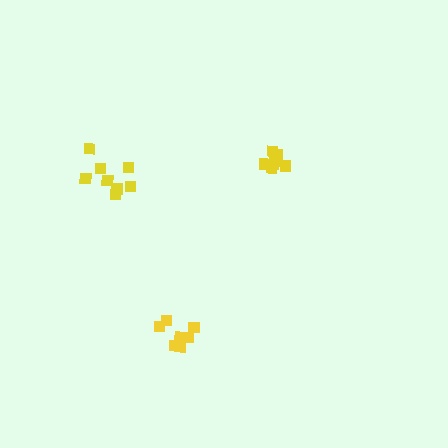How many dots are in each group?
Group 1: 7 dots, Group 2: 9 dots, Group 3: 8 dots (24 total).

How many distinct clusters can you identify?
There are 3 distinct clusters.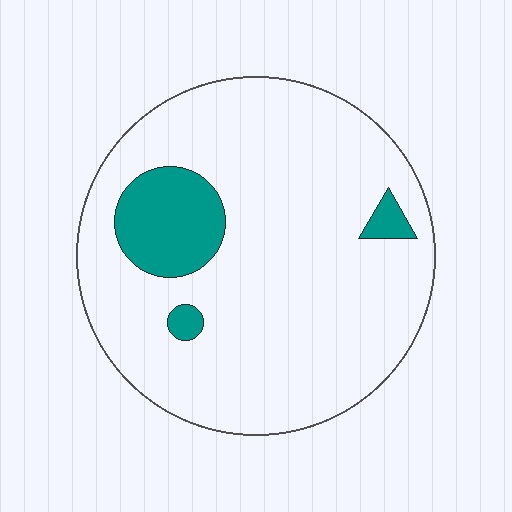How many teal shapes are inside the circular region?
3.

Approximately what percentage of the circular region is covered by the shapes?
Approximately 10%.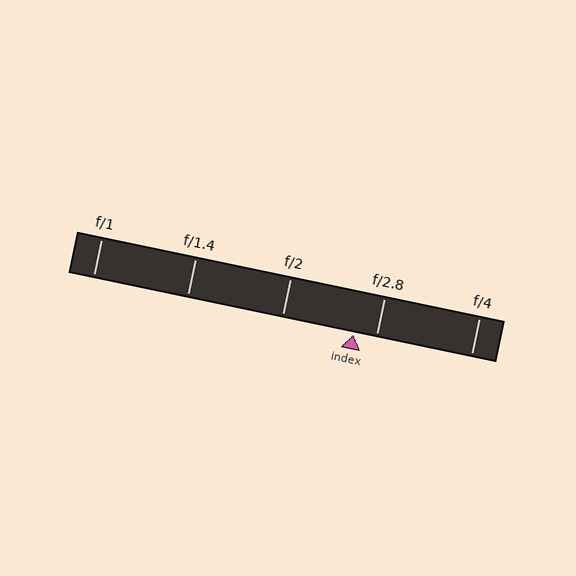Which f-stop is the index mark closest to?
The index mark is closest to f/2.8.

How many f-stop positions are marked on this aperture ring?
There are 5 f-stop positions marked.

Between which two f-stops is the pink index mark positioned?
The index mark is between f/2 and f/2.8.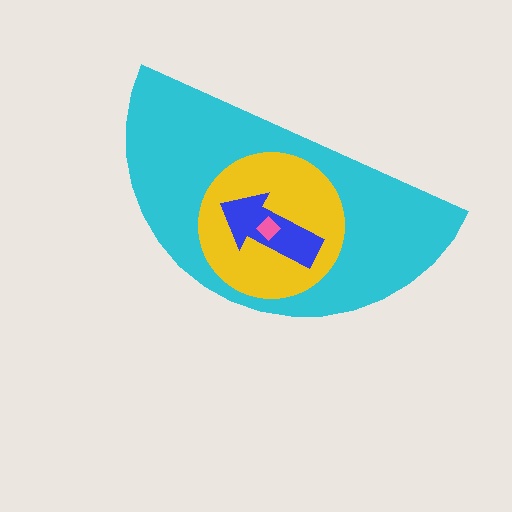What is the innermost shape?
The pink diamond.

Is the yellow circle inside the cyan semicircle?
Yes.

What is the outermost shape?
The cyan semicircle.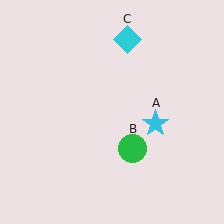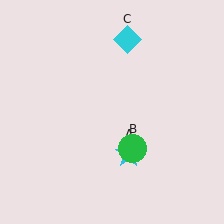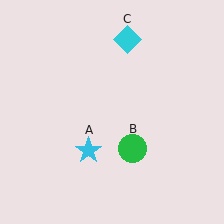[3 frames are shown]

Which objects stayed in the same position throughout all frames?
Green circle (object B) and cyan diamond (object C) remained stationary.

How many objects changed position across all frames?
1 object changed position: cyan star (object A).